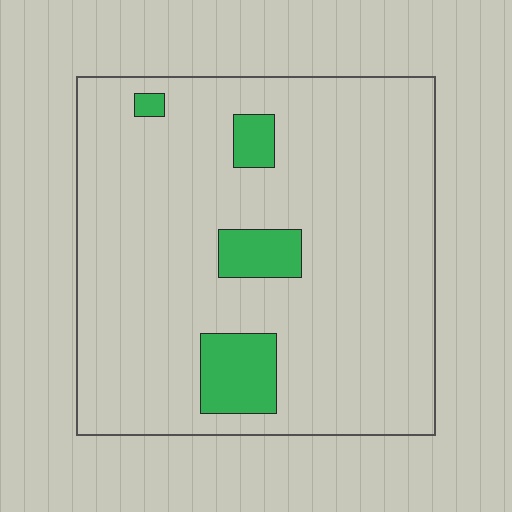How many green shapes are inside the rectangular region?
4.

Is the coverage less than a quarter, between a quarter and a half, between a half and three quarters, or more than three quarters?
Less than a quarter.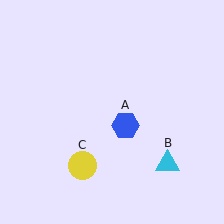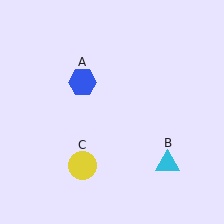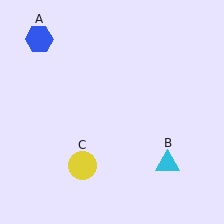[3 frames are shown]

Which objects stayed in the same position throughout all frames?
Cyan triangle (object B) and yellow circle (object C) remained stationary.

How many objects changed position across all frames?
1 object changed position: blue hexagon (object A).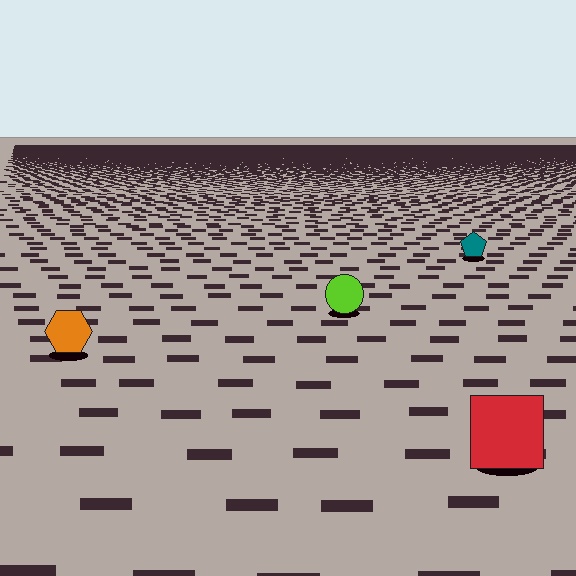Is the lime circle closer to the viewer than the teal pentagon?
Yes. The lime circle is closer — you can tell from the texture gradient: the ground texture is coarser near it.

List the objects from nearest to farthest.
From nearest to farthest: the red square, the orange hexagon, the lime circle, the teal pentagon.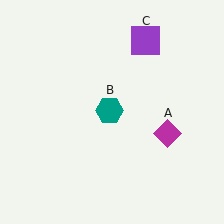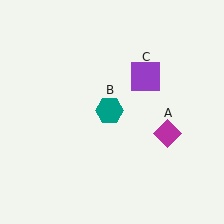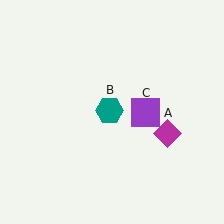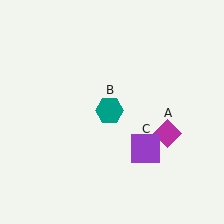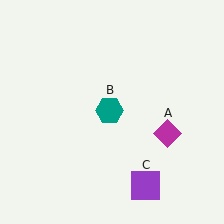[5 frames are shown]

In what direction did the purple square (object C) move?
The purple square (object C) moved down.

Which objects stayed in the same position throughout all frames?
Magenta diamond (object A) and teal hexagon (object B) remained stationary.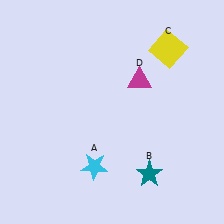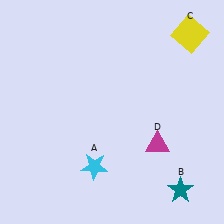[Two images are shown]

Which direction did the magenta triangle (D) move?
The magenta triangle (D) moved down.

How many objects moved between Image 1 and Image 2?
3 objects moved between the two images.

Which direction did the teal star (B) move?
The teal star (B) moved right.